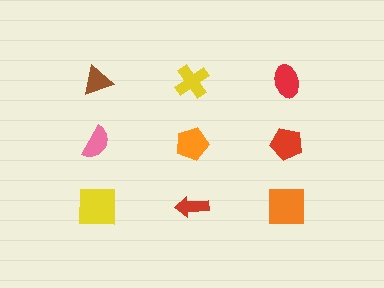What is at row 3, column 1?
A yellow square.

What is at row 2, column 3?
A red pentagon.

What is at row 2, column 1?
A pink semicircle.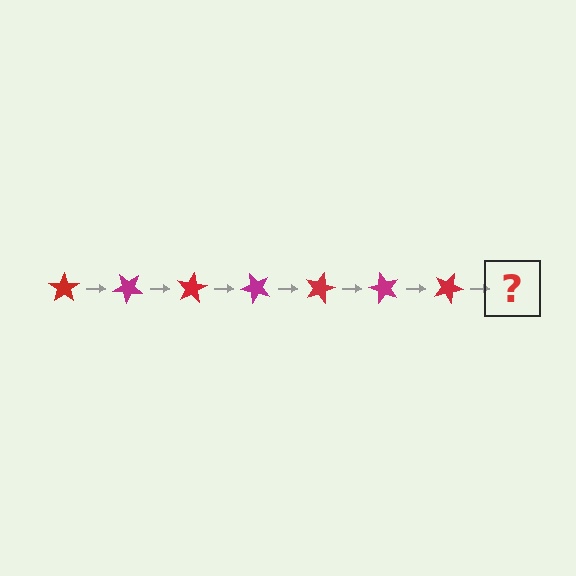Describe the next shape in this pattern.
It should be a magenta star, rotated 280 degrees from the start.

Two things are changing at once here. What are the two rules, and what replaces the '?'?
The two rules are that it rotates 40 degrees each step and the color cycles through red and magenta. The '?' should be a magenta star, rotated 280 degrees from the start.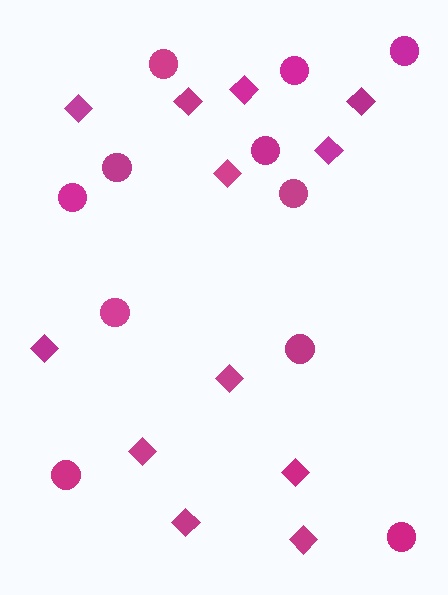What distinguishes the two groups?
There are 2 groups: one group of circles (11) and one group of diamonds (12).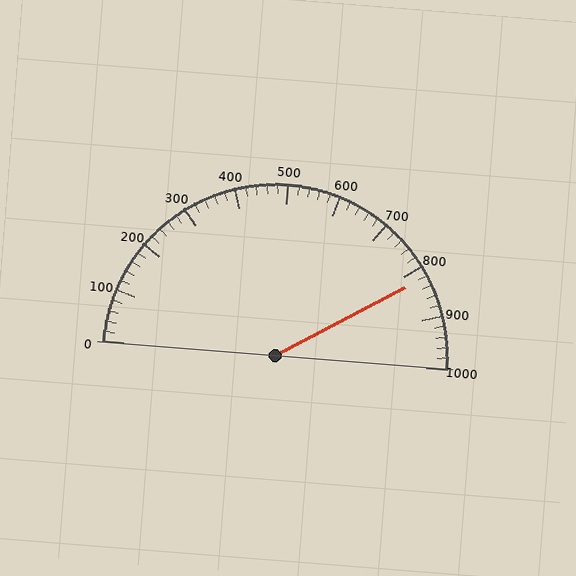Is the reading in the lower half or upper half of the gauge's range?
The reading is in the upper half of the range (0 to 1000).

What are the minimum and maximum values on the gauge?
The gauge ranges from 0 to 1000.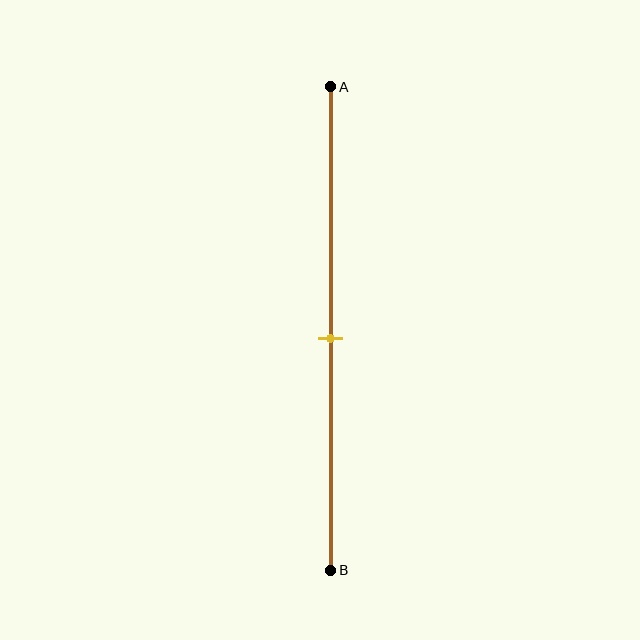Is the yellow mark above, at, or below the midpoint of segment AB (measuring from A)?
The yellow mark is approximately at the midpoint of segment AB.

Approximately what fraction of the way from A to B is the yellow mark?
The yellow mark is approximately 50% of the way from A to B.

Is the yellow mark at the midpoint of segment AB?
Yes, the mark is approximately at the midpoint.